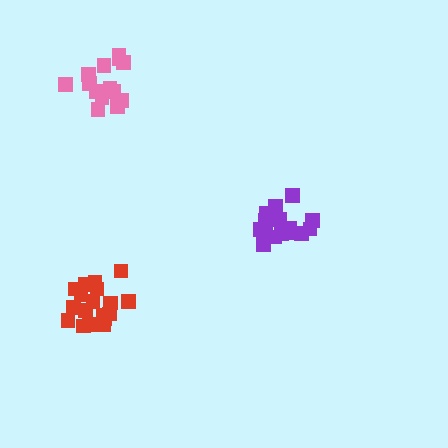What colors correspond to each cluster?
The clusters are colored: purple, red, pink.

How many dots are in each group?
Group 1: 16 dots, Group 2: 19 dots, Group 3: 14 dots (49 total).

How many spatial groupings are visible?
There are 3 spatial groupings.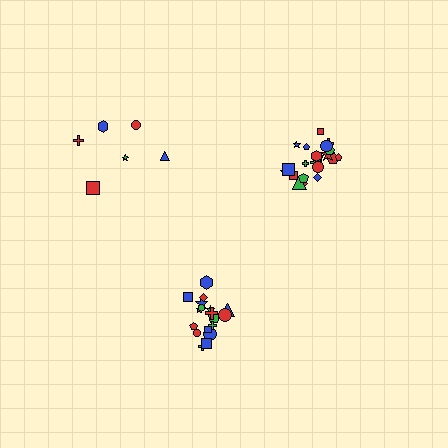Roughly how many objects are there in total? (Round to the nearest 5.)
Roughly 45 objects in total.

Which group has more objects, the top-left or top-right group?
The top-right group.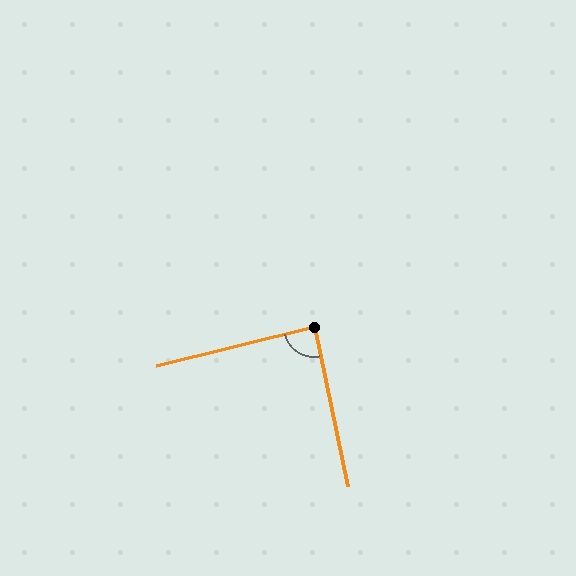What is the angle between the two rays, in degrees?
Approximately 88 degrees.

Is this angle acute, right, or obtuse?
It is approximately a right angle.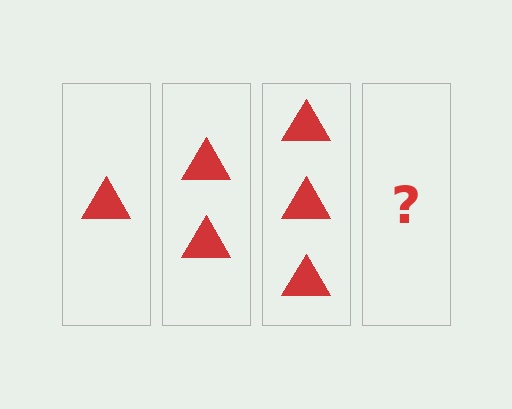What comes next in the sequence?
The next element should be 4 triangles.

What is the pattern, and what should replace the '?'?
The pattern is that each step adds one more triangle. The '?' should be 4 triangles.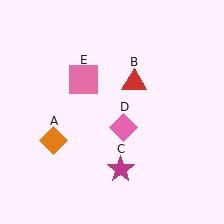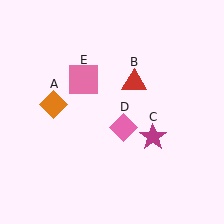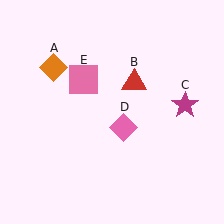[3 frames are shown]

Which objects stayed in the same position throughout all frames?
Red triangle (object B) and pink diamond (object D) and pink square (object E) remained stationary.